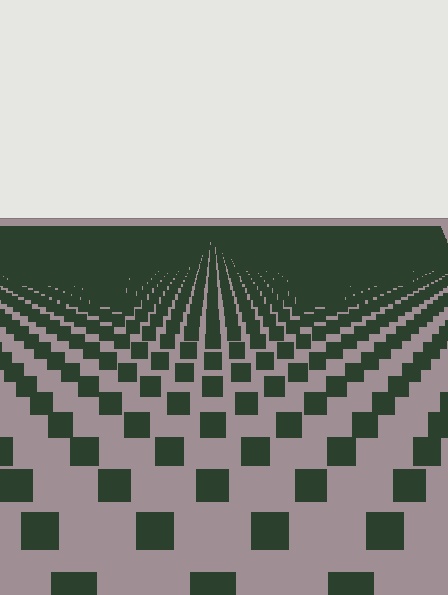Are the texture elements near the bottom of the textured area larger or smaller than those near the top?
Larger. Near the bottom, elements are closer to the viewer and appear at a bigger on-screen size.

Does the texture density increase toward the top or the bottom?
Density increases toward the top.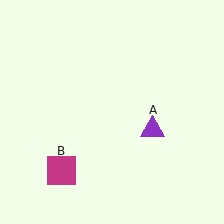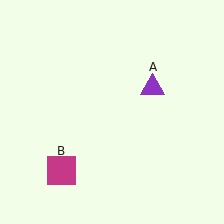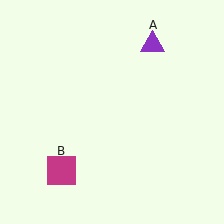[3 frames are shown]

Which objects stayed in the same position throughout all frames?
Magenta square (object B) remained stationary.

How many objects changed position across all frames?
1 object changed position: purple triangle (object A).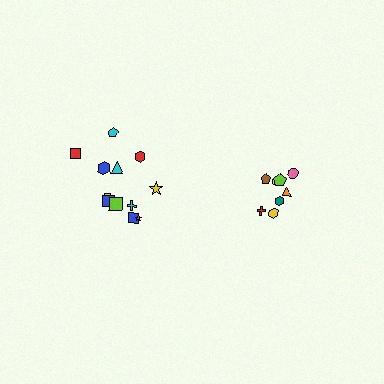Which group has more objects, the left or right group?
The left group.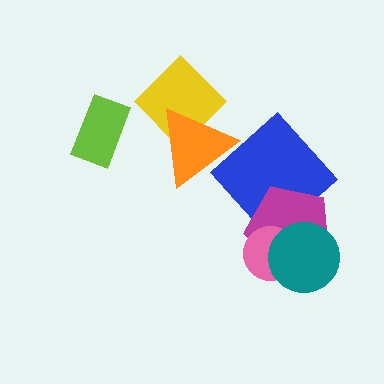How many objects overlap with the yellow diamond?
1 object overlaps with the yellow diamond.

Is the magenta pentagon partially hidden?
Yes, it is partially covered by another shape.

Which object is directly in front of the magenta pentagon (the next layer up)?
The pink circle is directly in front of the magenta pentagon.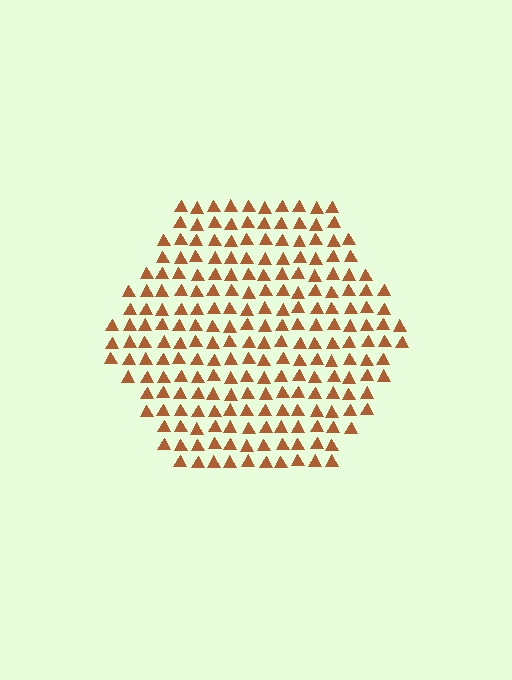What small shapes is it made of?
It is made of small triangles.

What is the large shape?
The large shape is a hexagon.